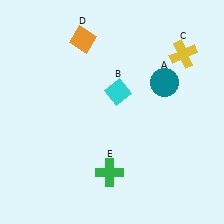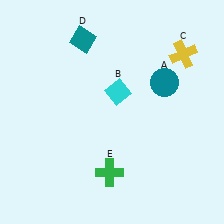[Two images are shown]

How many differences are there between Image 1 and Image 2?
There is 1 difference between the two images.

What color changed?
The diamond (D) changed from orange in Image 1 to teal in Image 2.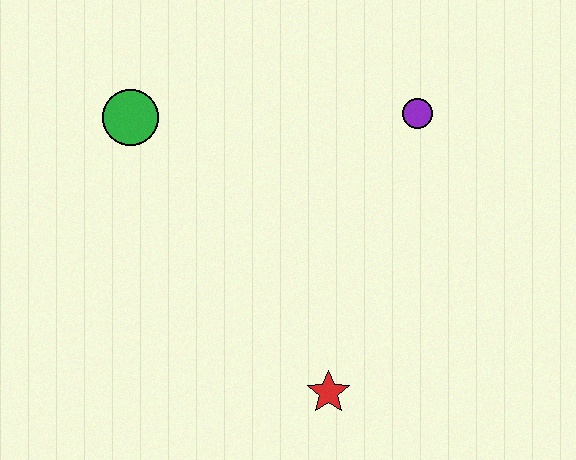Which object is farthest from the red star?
The green circle is farthest from the red star.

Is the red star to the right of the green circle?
Yes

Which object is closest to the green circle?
The purple circle is closest to the green circle.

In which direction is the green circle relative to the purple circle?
The green circle is to the left of the purple circle.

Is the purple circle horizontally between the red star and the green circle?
No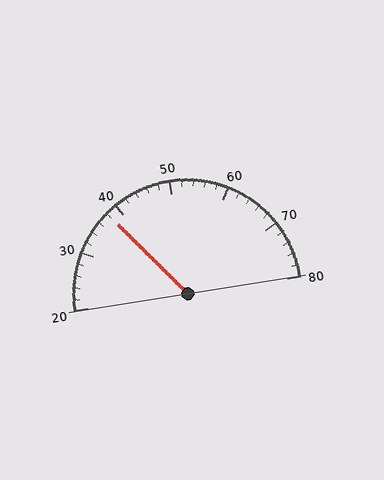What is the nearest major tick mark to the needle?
The nearest major tick mark is 40.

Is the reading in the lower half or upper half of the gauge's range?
The reading is in the lower half of the range (20 to 80).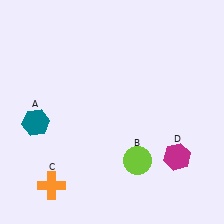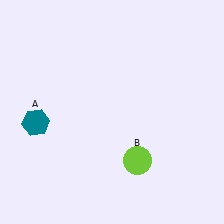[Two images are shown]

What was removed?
The orange cross (C), the magenta hexagon (D) were removed in Image 2.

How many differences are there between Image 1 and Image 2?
There are 2 differences between the two images.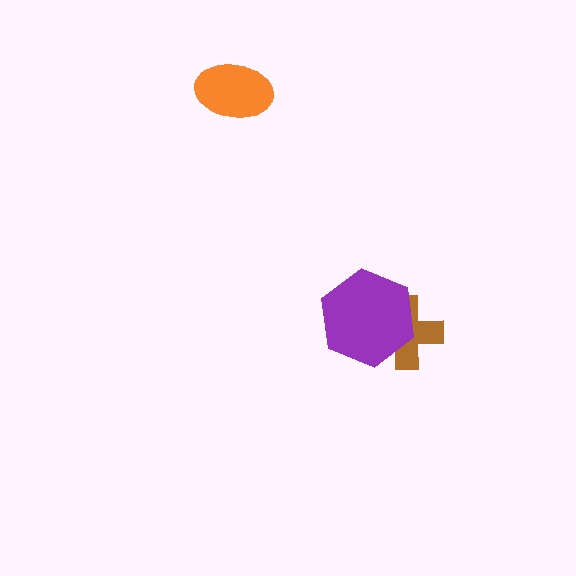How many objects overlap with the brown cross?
1 object overlaps with the brown cross.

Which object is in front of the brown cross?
The purple hexagon is in front of the brown cross.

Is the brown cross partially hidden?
Yes, it is partially covered by another shape.